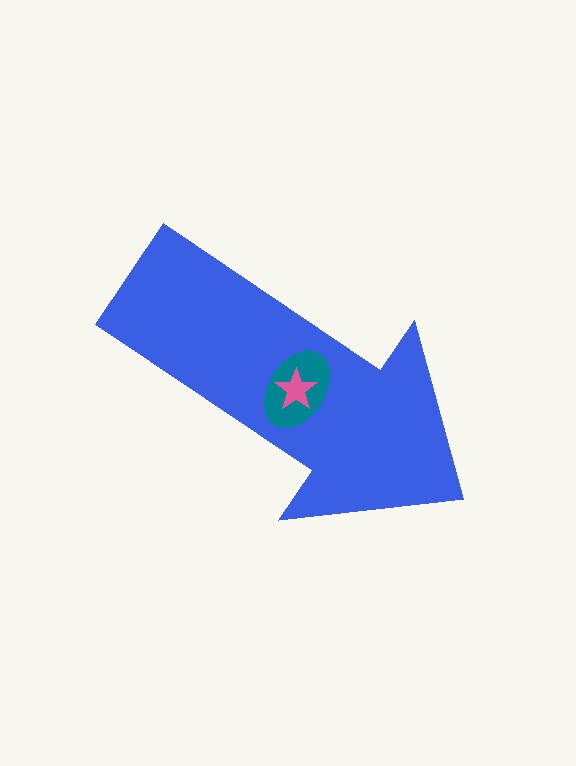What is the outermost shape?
The blue arrow.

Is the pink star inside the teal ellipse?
Yes.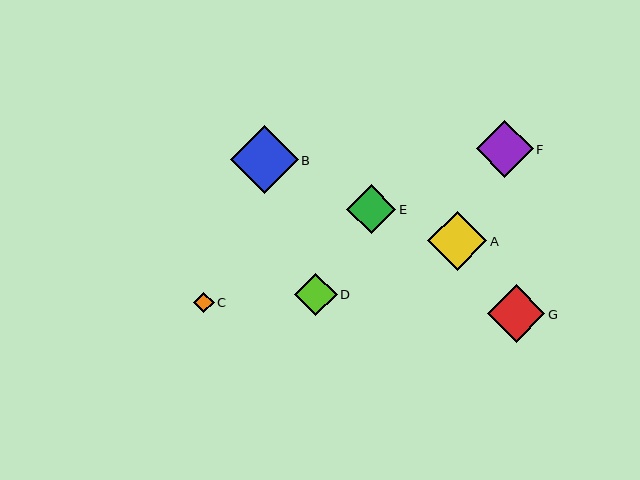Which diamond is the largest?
Diamond B is the largest with a size of approximately 68 pixels.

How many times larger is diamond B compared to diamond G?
Diamond B is approximately 1.2 times the size of diamond G.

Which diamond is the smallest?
Diamond C is the smallest with a size of approximately 20 pixels.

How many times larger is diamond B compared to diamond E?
Diamond B is approximately 1.4 times the size of diamond E.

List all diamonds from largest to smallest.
From largest to smallest: B, A, G, F, E, D, C.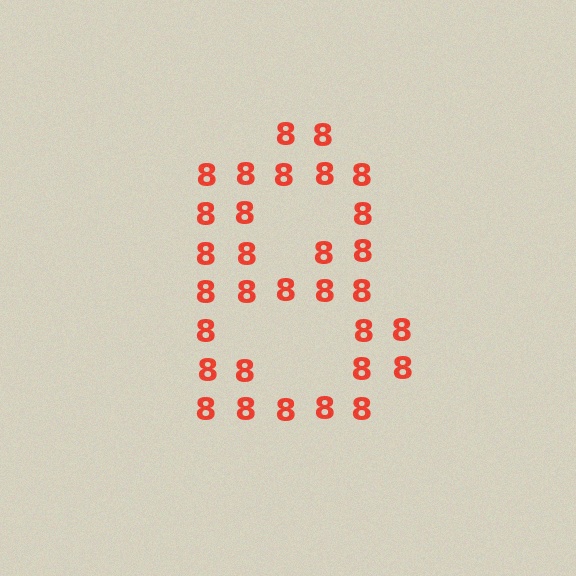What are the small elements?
The small elements are digit 8's.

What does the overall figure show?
The overall figure shows the digit 8.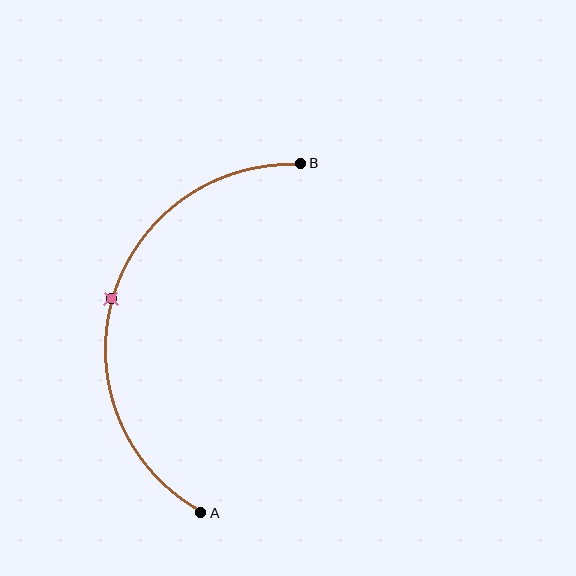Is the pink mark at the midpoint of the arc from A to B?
Yes. The pink mark lies on the arc at equal arc-length from both A and B — it is the arc midpoint.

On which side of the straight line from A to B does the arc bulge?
The arc bulges to the left of the straight line connecting A and B.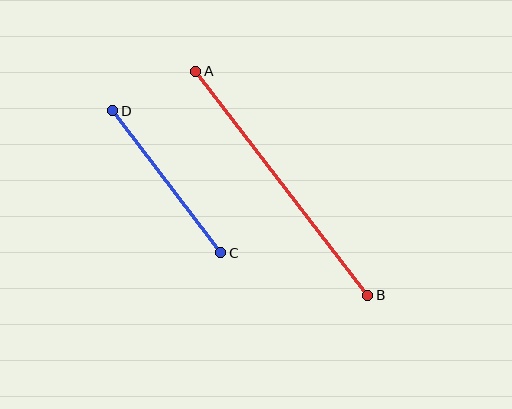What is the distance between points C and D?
The distance is approximately 178 pixels.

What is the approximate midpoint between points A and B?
The midpoint is at approximately (282, 183) pixels.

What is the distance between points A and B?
The distance is approximately 283 pixels.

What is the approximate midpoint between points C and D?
The midpoint is at approximately (167, 182) pixels.